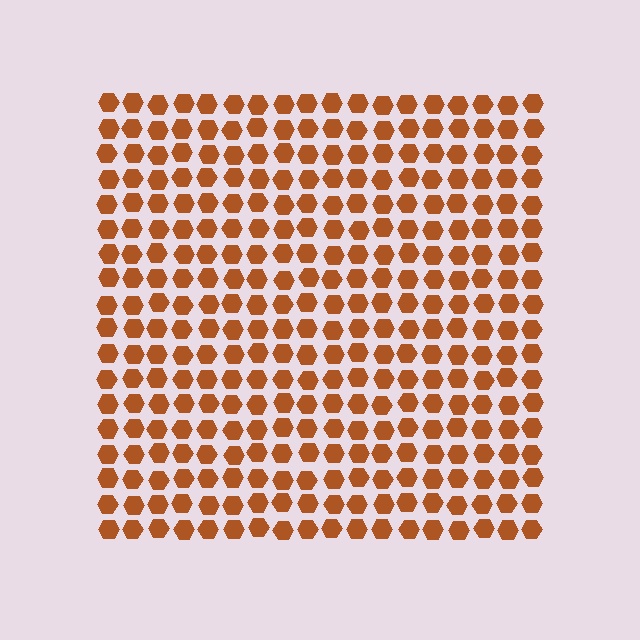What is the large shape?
The large shape is a square.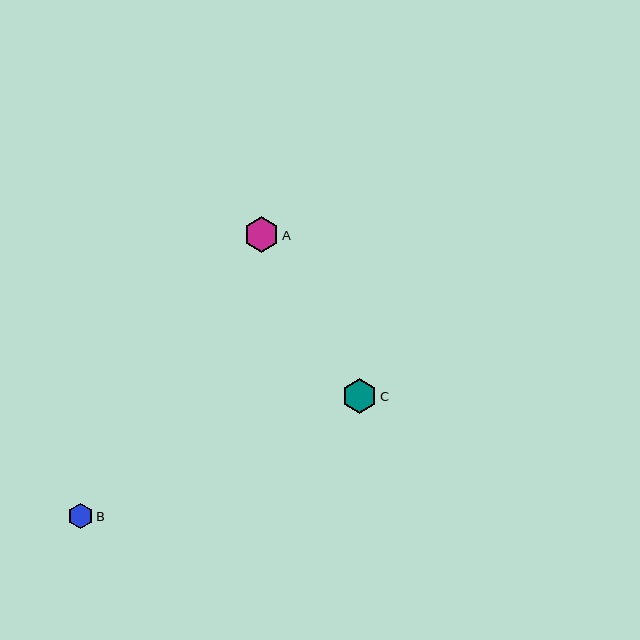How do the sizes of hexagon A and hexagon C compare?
Hexagon A and hexagon C are approximately the same size.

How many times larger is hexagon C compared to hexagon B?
Hexagon C is approximately 1.4 times the size of hexagon B.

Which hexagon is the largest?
Hexagon A is the largest with a size of approximately 35 pixels.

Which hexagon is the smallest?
Hexagon B is the smallest with a size of approximately 25 pixels.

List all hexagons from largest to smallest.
From largest to smallest: A, C, B.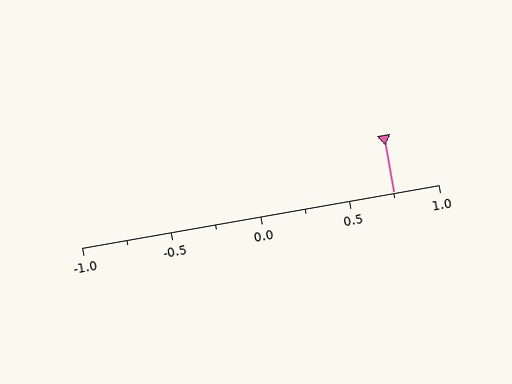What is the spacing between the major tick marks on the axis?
The major ticks are spaced 0.5 apart.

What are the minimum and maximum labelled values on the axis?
The axis runs from -1.0 to 1.0.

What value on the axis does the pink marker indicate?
The marker indicates approximately 0.75.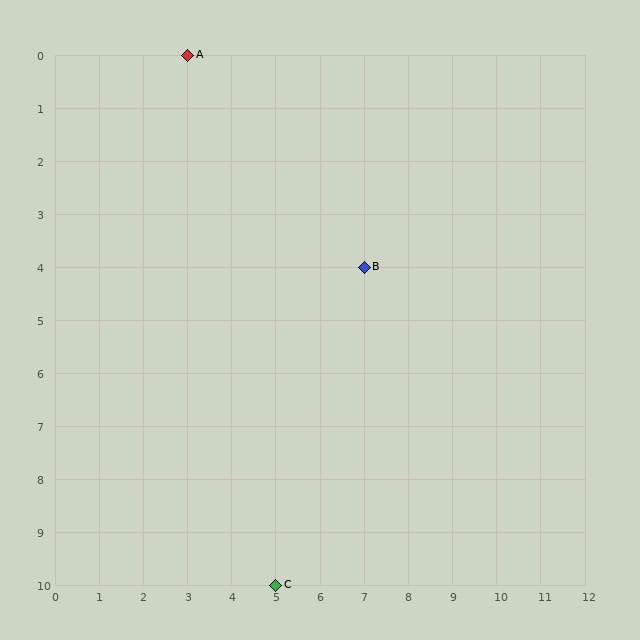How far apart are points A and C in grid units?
Points A and C are 2 columns and 10 rows apart (about 10.2 grid units diagonally).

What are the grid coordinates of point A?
Point A is at grid coordinates (3, 0).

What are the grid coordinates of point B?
Point B is at grid coordinates (7, 4).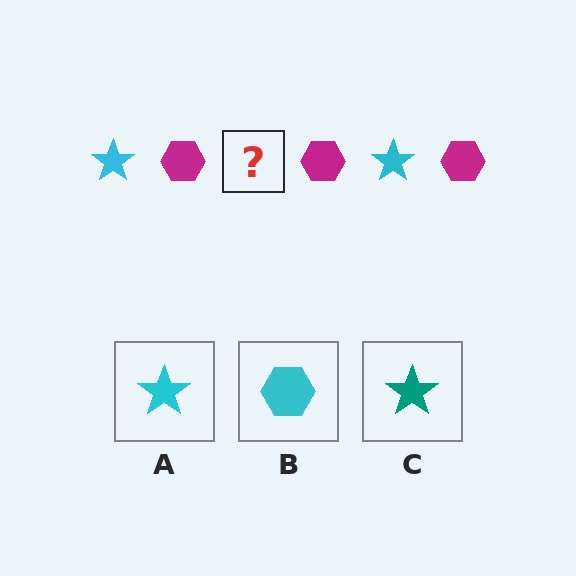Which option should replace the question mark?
Option A.